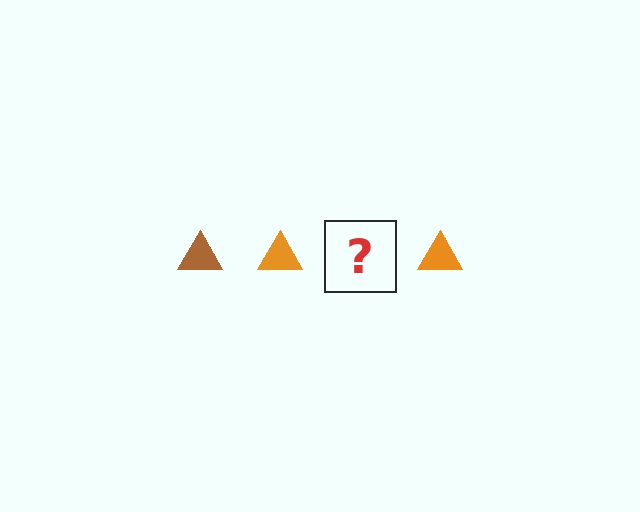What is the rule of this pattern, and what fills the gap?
The rule is that the pattern cycles through brown, orange triangles. The gap should be filled with a brown triangle.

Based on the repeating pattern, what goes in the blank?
The blank should be a brown triangle.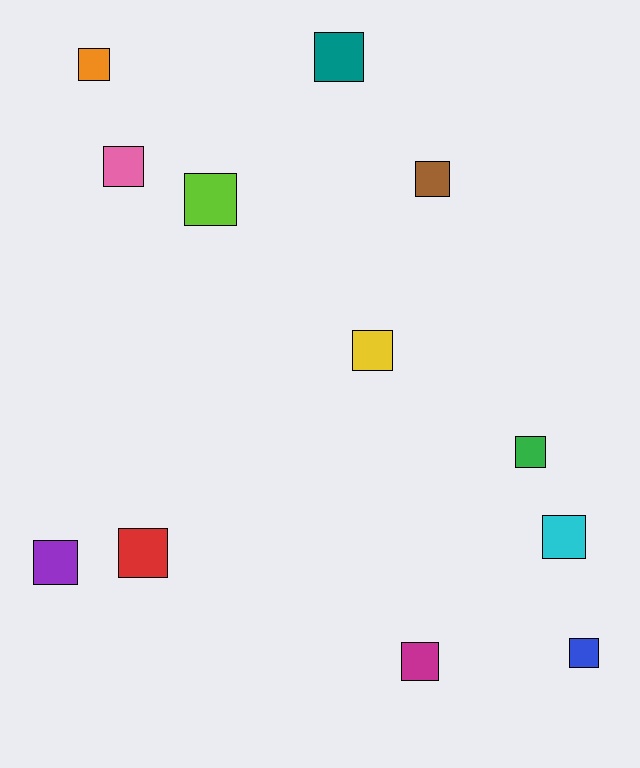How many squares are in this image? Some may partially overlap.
There are 12 squares.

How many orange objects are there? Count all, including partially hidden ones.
There is 1 orange object.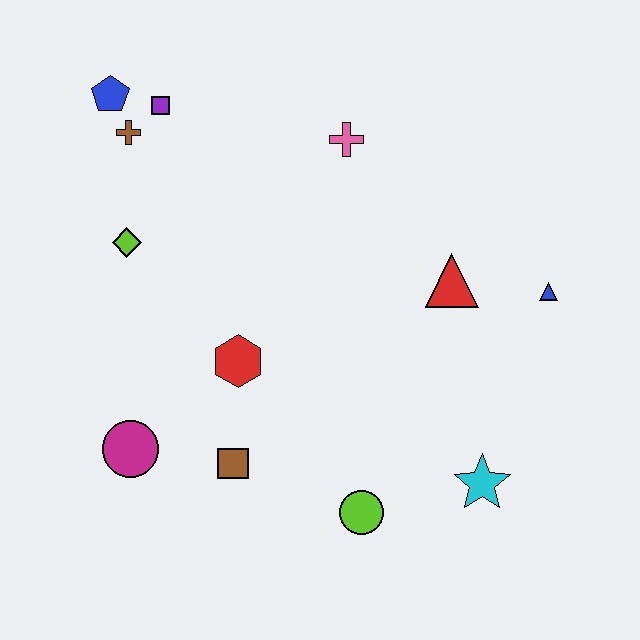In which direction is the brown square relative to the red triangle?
The brown square is to the left of the red triangle.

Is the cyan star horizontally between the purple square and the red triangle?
No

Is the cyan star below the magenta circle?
Yes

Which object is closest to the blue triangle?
The red triangle is closest to the blue triangle.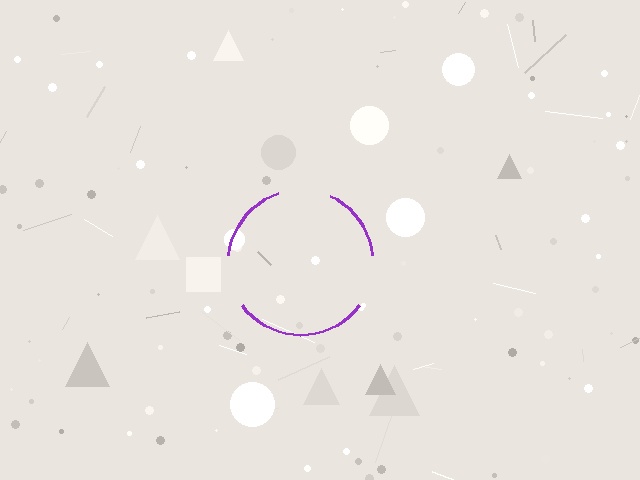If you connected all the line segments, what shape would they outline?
They would outline a circle.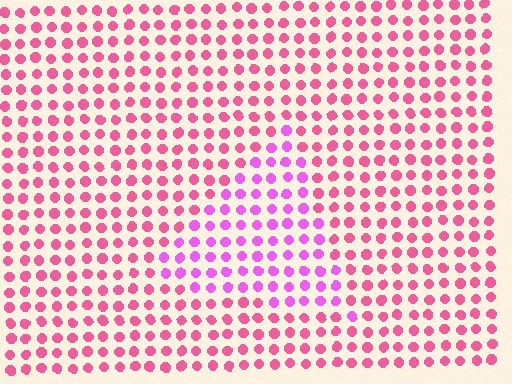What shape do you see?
I see a triangle.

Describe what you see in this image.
The image is filled with small pink elements in a uniform arrangement. A triangle-shaped region is visible where the elements are tinted to a slightly different hue, forming a subtle color boundary.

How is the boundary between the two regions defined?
The boundary is defined purely by a slight shift in hue (about 34 degrees). Spacing, size, and orientation are identical on both sides.